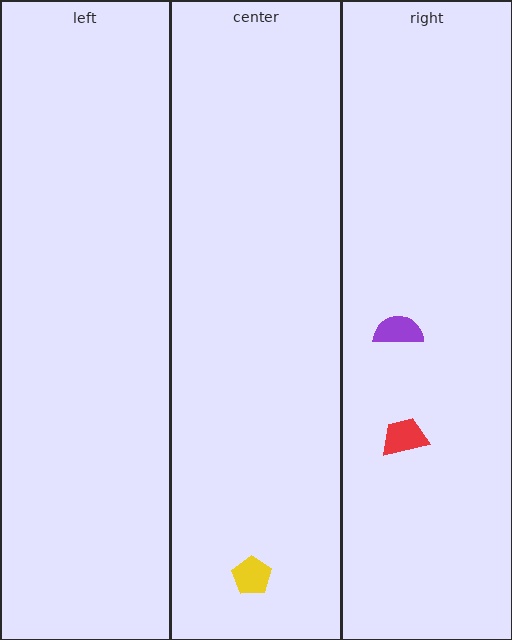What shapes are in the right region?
The purple semicircle, the red trapezoid.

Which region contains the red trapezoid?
The right region.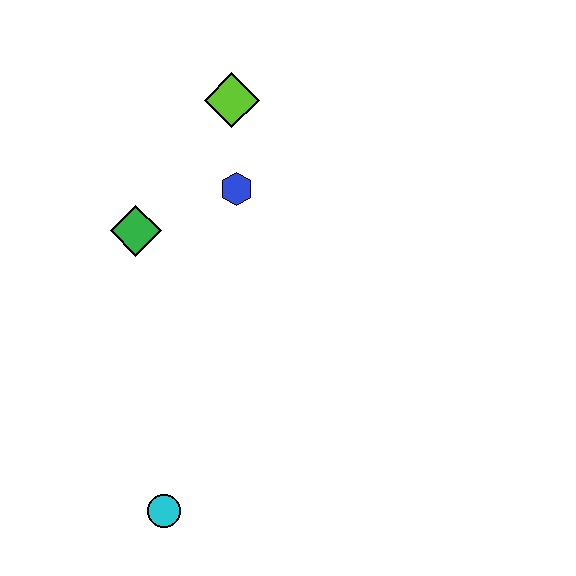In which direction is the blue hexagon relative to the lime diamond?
The blue hexagon is below the lime diamond.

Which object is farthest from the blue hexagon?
The cyan circle is farthest from the blue hexagon.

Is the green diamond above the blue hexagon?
No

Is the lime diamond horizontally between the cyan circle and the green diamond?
No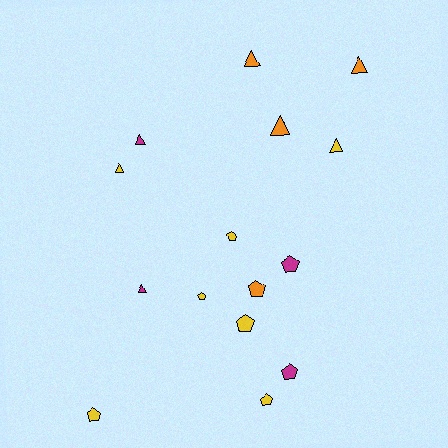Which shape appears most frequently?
Pentagon, with 8 objects.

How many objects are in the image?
There are 15 objects.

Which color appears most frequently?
Yellow, with 7 objects.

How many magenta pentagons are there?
There are 2 magenta pentagons.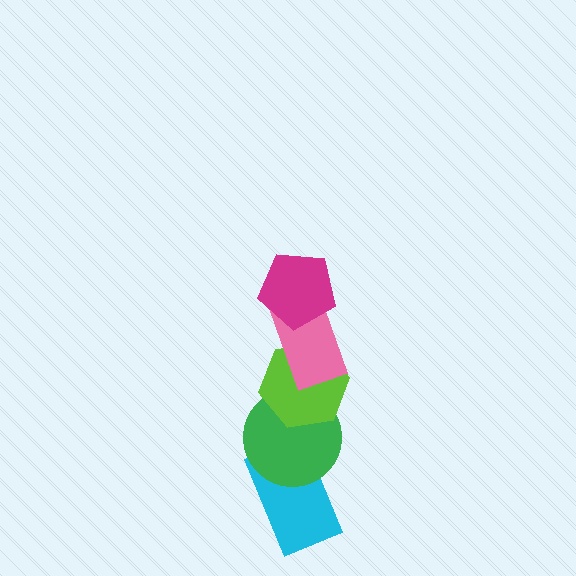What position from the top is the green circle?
The green circle is 4th from the top.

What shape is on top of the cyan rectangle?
The green circle is on top of the cyan rectangle.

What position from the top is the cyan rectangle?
The cyan rectangle is 5th from the top.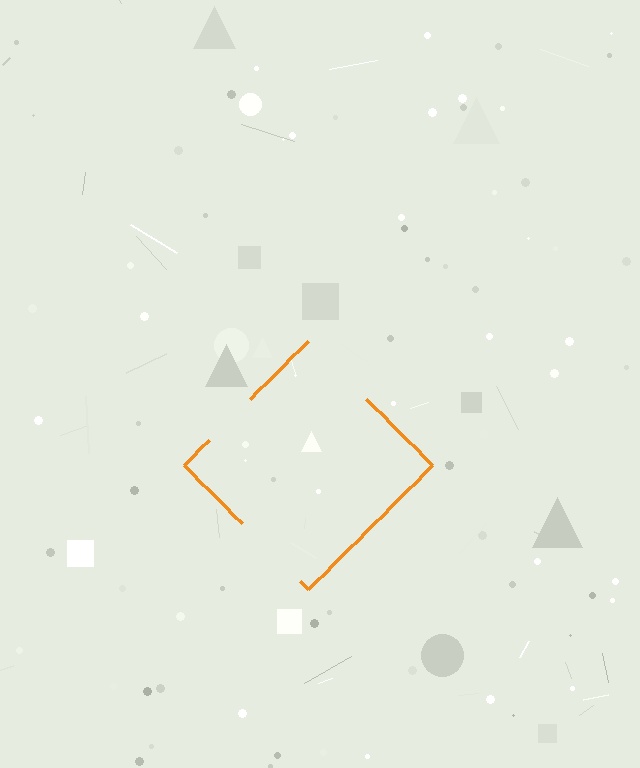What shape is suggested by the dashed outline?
The dashed outline suggests a diamond.